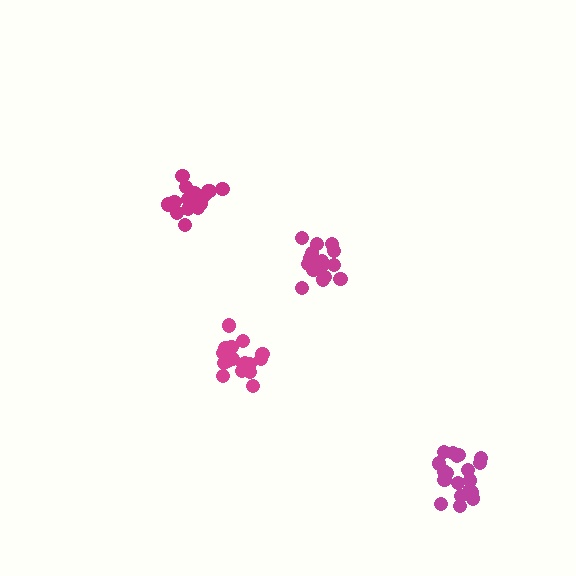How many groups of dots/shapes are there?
There are 4 groups.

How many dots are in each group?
Group 1: 17 dots, Group 2: 19 dots, Group 3: 15 dots, Group 4: 17 dots (68 total).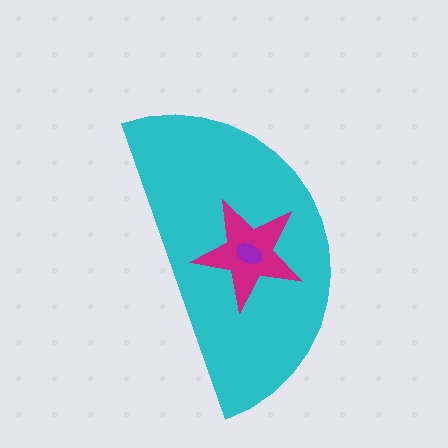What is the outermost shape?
The cyan semicircle.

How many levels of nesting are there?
3.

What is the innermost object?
The purple ellipse.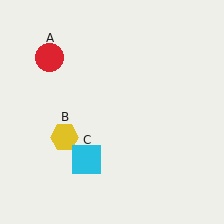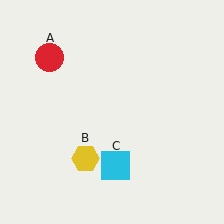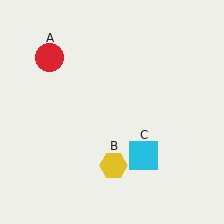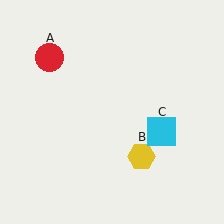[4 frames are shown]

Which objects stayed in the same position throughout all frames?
Red circle (object A) remained stationary.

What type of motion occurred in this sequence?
The yellow hexagon (object B), cyan square (object C) rotated counterclockwise around the center of the scene.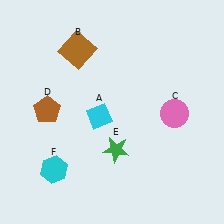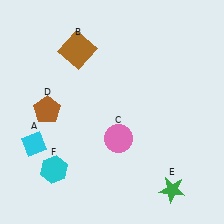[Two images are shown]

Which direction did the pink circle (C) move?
The pink circle (C) moved left.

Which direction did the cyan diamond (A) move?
The cyan diamond (A) moved left.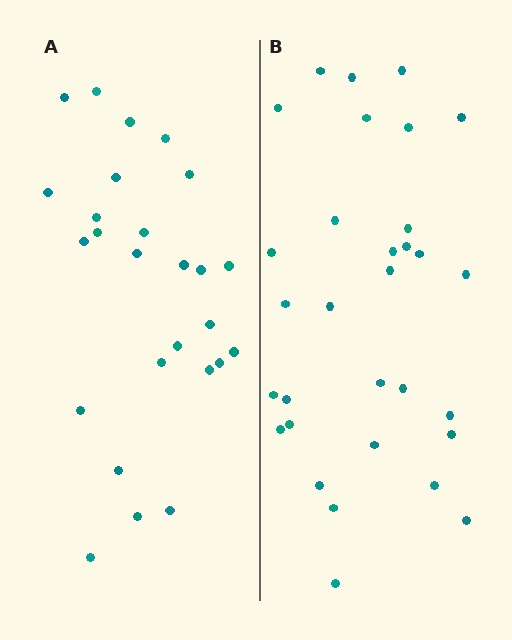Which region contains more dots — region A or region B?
Region B (the right region) has more dots.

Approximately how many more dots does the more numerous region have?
Region B has about 5 more dots than region A.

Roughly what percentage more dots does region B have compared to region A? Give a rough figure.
About 20% more.